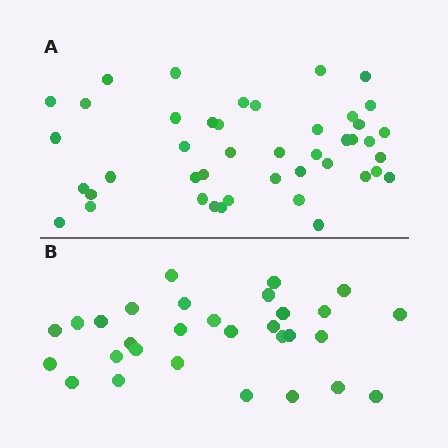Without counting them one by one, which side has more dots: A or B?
Region A (the top region) has more dots.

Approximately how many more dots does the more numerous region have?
Region A has approximately 15 more dots than region B.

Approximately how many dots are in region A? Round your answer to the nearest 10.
About 40 dots. (The exact count is 44, which rounds to 40.)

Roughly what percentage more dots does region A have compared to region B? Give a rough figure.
About 45% more.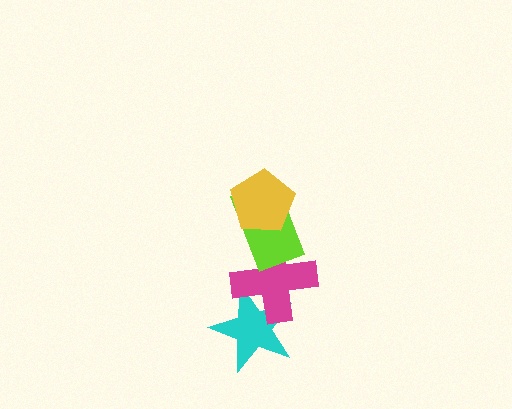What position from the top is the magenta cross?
The magenta cross is 3rd from the top.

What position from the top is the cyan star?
The cyan star is 4th from the top.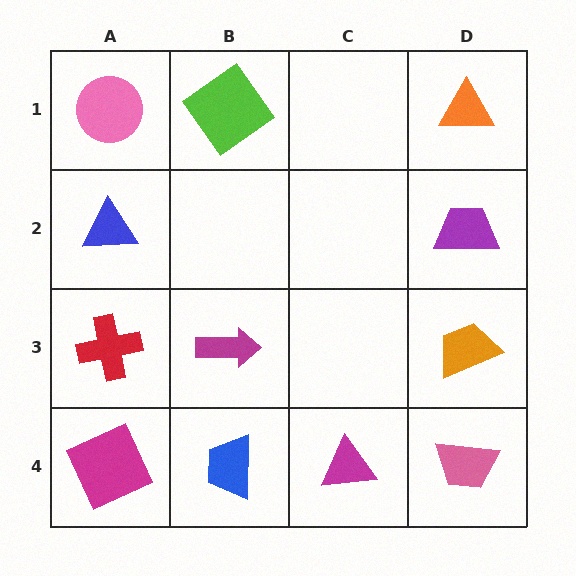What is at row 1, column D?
An orange triangle.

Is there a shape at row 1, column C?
No, that cell is empty.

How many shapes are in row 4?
4 shapes.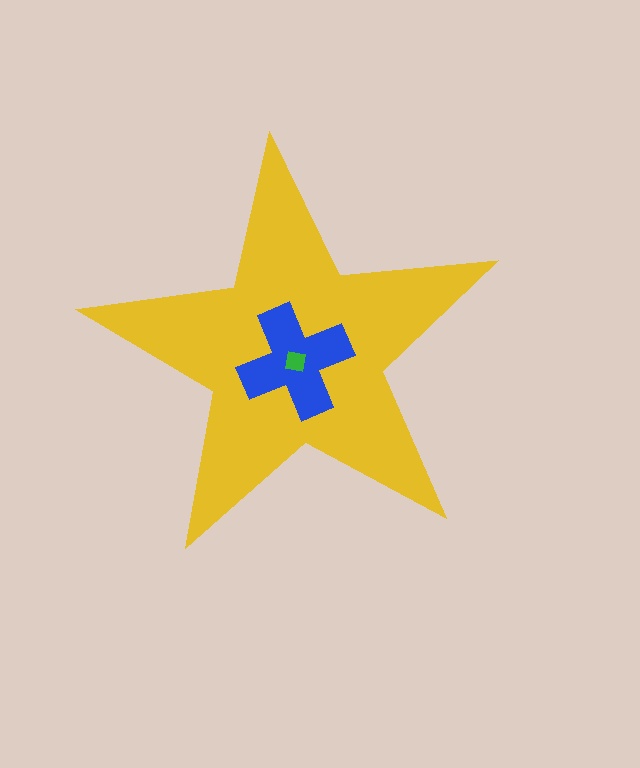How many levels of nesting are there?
3.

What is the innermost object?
The green square.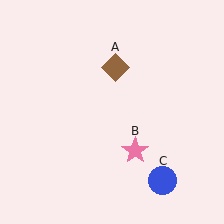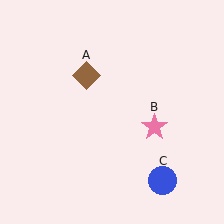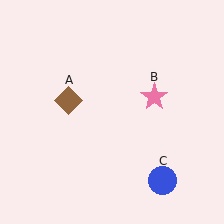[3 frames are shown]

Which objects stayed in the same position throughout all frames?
Blue circle (object C) remained stationary.